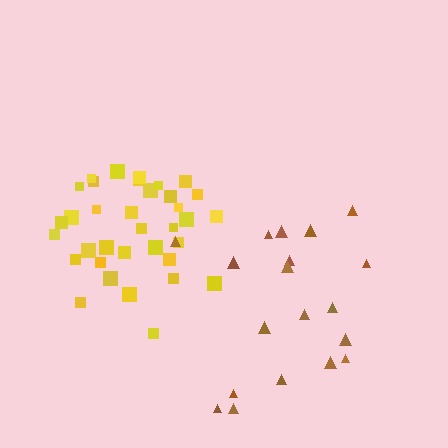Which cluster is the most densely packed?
Yellow.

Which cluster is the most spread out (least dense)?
Brown.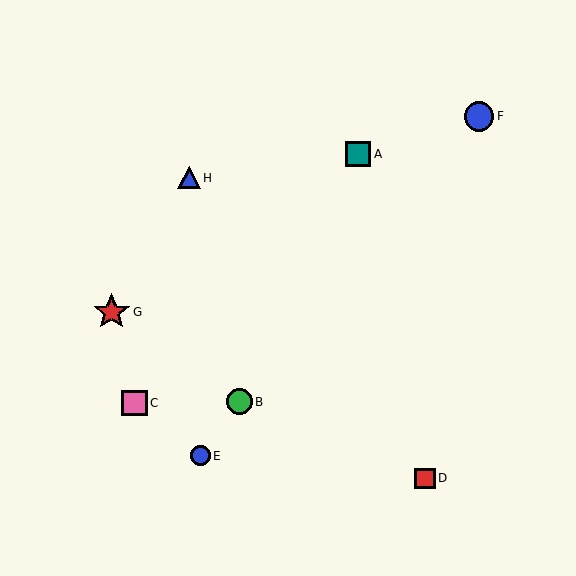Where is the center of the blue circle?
The center of the blue circle is at (479, 116).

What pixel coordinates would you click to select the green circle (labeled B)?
Click at (240, 402) to select the green circle B.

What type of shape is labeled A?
Shape A is a teal square.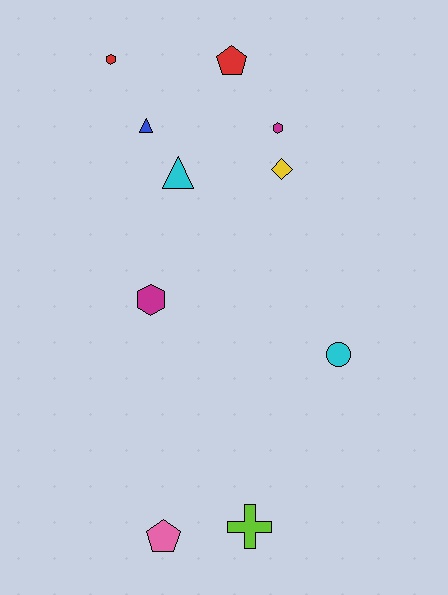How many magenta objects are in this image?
There are 2 magenta objects.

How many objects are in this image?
There are 10 objects.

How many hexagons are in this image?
There are 3 hexagons.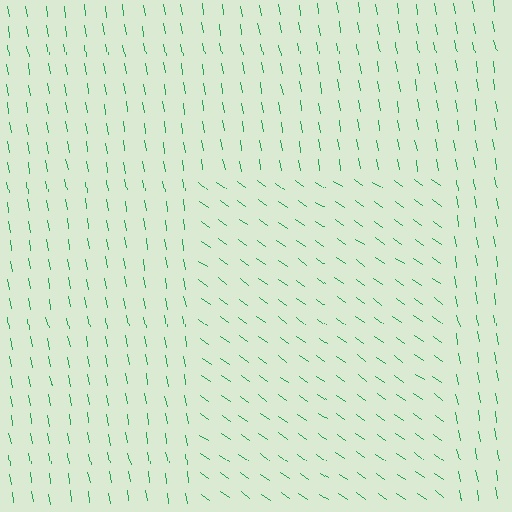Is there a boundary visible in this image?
Yes, there is a texture boundary formed by a change in line orientation.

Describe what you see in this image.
The image is filled with small green line segments. A rectangle region in the image has lines oriented differently from the surrounding lines, creating a visible texture boundary.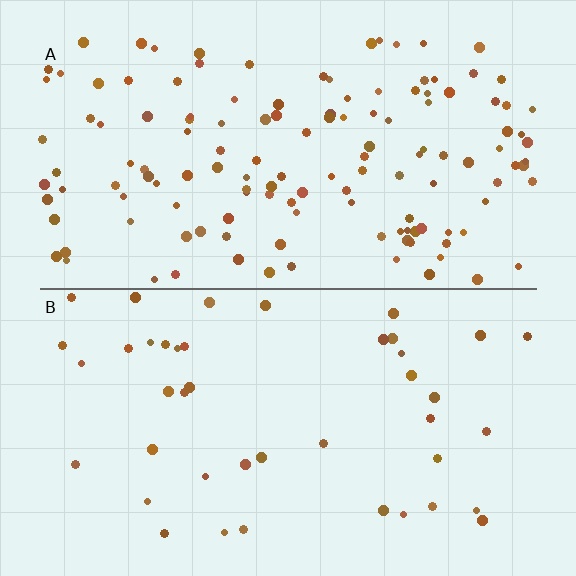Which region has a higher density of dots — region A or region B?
A (the top).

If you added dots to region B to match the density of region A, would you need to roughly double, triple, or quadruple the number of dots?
Approximately triple.